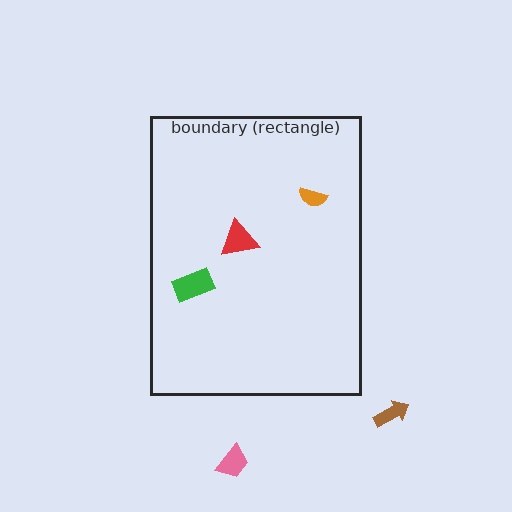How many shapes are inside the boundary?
3 inside, 2 outside.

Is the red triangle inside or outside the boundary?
Inside.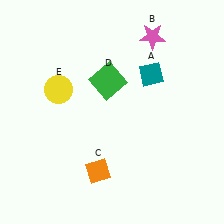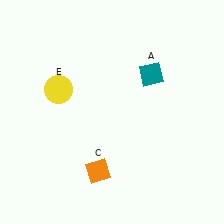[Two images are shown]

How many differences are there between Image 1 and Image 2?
There are 2 differences between the two images.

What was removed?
The green square (D), the pink star (B) were removed in Image 2.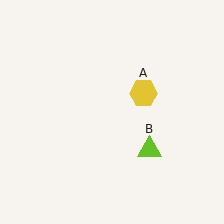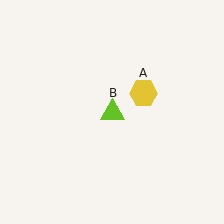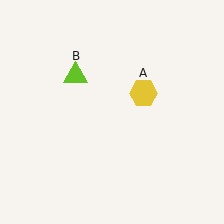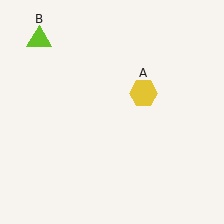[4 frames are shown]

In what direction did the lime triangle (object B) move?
The lime triangle (object B) moved up and to the left.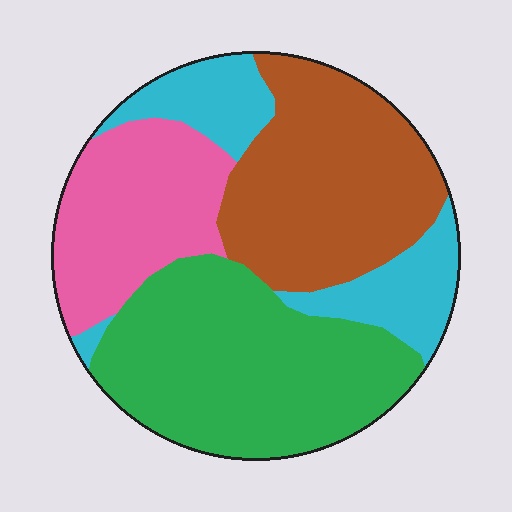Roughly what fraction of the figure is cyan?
Cyan takes up between a sixth and a third of the figure.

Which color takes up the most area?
Green, at roughly 35%.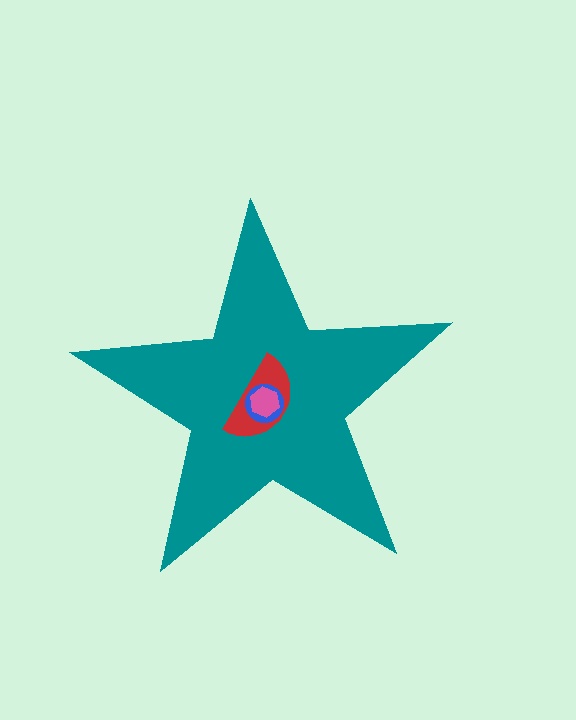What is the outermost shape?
The teal star.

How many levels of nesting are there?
4.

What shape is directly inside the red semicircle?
The blue circle.